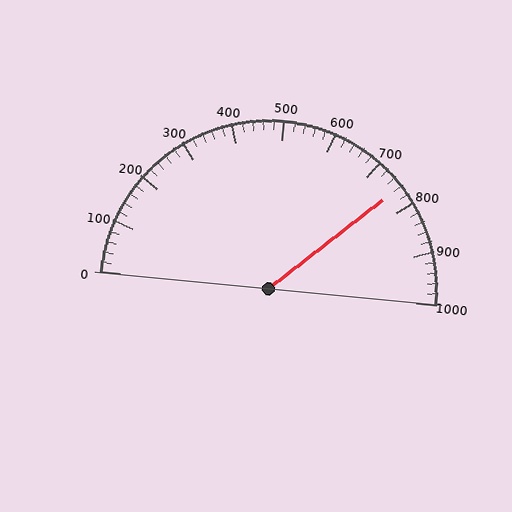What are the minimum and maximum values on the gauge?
The gauge ranges from 0 to 1000.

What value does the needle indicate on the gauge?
The needle indicates approximately 760.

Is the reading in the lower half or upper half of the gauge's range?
The reading is in the upper half of the range (0 to 1000).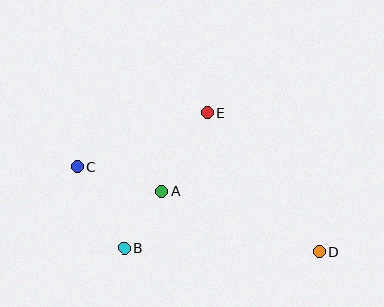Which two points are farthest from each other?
Points C and D are farthest from each other.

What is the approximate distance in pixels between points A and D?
The distance between A and D is approximately 169 pixels.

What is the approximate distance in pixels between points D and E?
The distance between D and E is approximately 178 pixels.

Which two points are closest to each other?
Points A and B are closest to each other.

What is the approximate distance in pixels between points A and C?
The distance between A and C is approximately 88 pixels.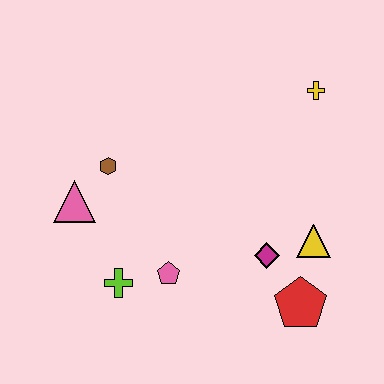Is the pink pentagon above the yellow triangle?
No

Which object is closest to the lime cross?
The pink pentagon is closest to the lime cross.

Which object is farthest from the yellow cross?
The lime cross is farthest from the yellow cross.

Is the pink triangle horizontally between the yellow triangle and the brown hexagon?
No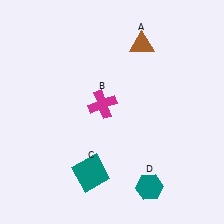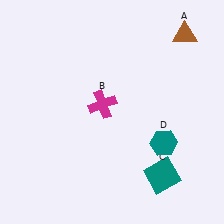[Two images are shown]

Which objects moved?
The objects that moved are: the brown triangle (A), the teal square (C), the teal hexagon (D).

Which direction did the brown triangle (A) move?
The brown triangle (A) moved right.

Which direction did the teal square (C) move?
The teal square (C) moved right.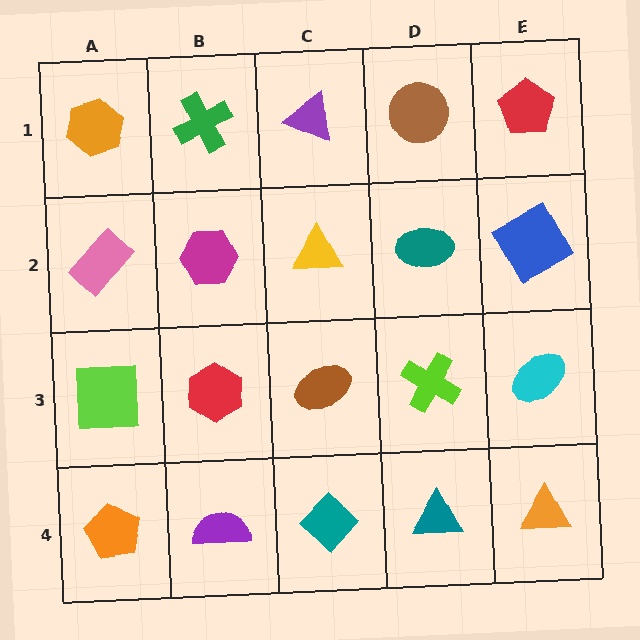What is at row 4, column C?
A teal diamond.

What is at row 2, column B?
A magenta hexagon.